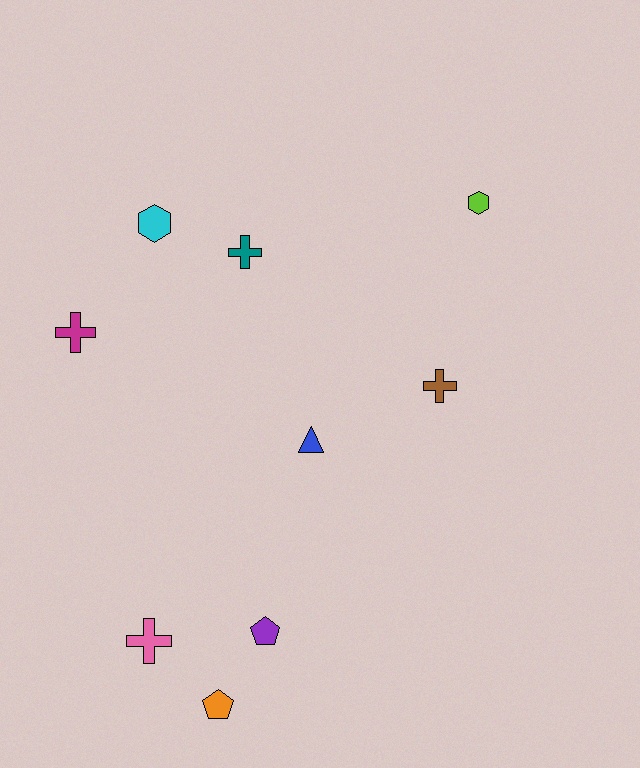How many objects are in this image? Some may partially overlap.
There are 9 objects.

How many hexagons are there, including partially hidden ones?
There are 2 hexagons.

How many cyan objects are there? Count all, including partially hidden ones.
There is 1 cyan object.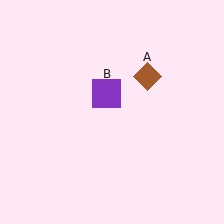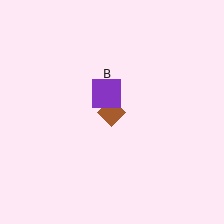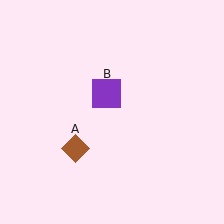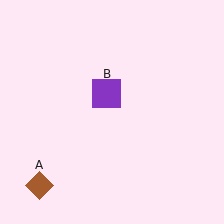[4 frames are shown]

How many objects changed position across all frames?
1 object changed position: brown diamond (object A).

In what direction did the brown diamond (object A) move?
The brown diamond (object A) moved down and to the left.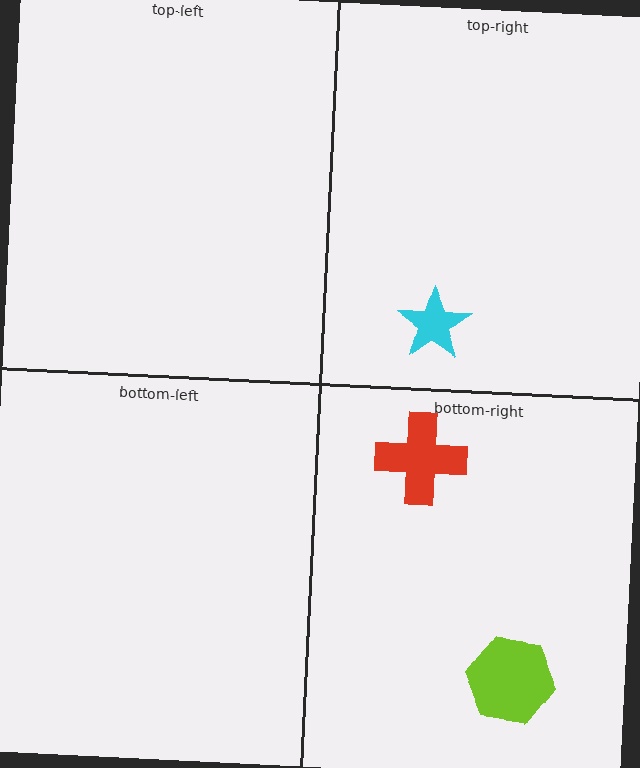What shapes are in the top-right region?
The cyan star.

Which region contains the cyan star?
The top-right region.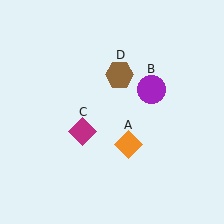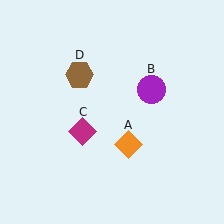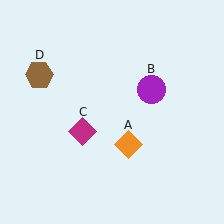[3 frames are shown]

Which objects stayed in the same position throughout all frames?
Orange diamond (object A) and purple circle (object B) and magenta diamond (object C) remained stationary.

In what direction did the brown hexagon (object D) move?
The brown hexagon (object D) moved left.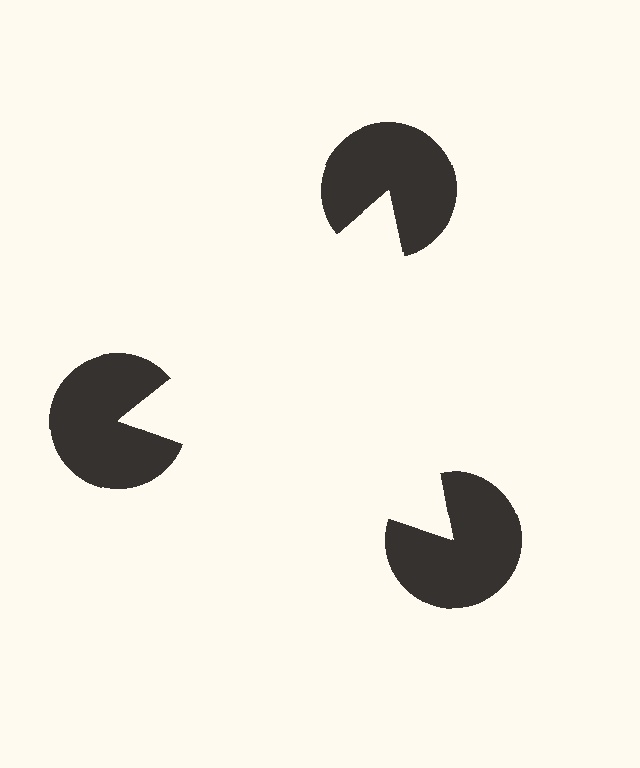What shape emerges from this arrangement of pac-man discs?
An illusory triangle — its edges are inferred from the aligned wedge cuts in the pac-man discs, not physically drawn.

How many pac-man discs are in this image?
There are 3 — one at each vertex of the illusory triangle.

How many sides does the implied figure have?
3 sides.